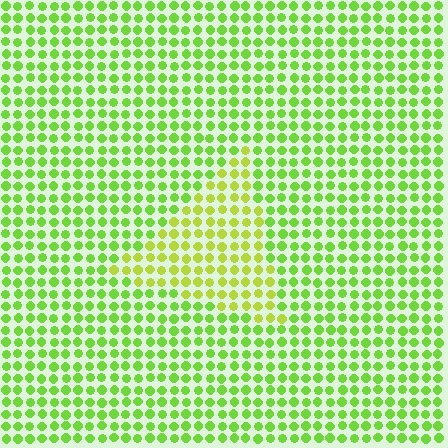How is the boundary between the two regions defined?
The boundary is defined purely by a slight shift in hue (about 27 degrees). Spacing, size, and orientation are identical on both sides.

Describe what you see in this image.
The image is filled with small lime elements in a uniform arrangement. A triangle-shaped region is visible where the elements are tinted to a slightly different hue, forming a subtle color boundary.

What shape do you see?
I see a triangle.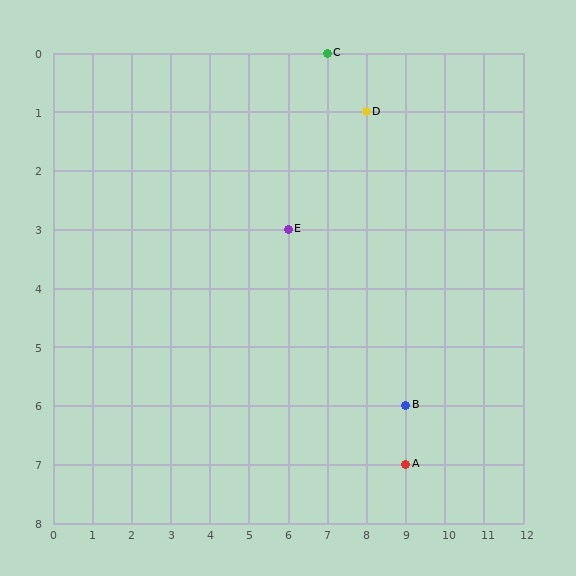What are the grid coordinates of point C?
Point C is at grid coordinates (7, 0).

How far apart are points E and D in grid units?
Points E and D are 2 columns and 2 rows apart (about 2.8 grid units diagonally).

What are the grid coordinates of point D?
Point D is at grid coordinates (8, 1).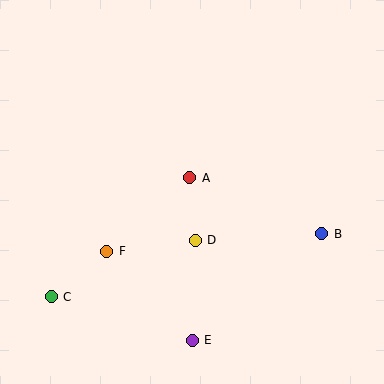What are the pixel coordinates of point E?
Point E is at (192, 340).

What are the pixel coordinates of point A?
Point A is at (190, 178).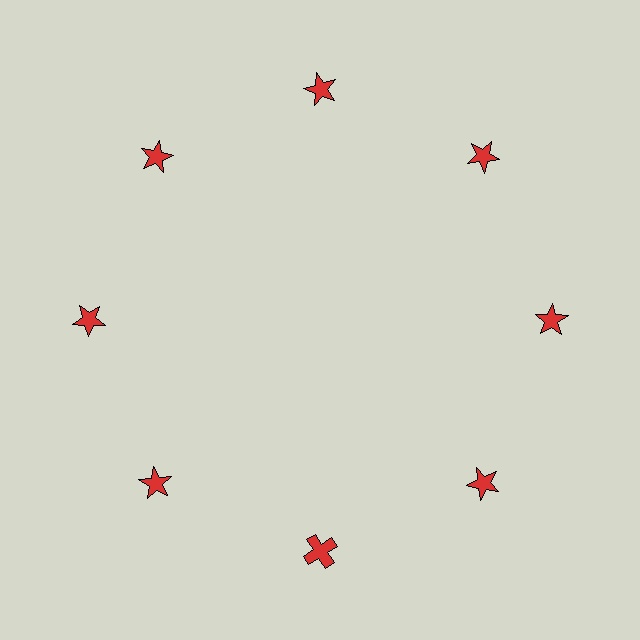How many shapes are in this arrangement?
There are 8 shapes arranged in a ring pattern.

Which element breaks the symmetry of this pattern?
The red cross at roughly the 6 o'clock position breaks the symmetry. All other shapes are red stars.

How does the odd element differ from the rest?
It has a different shape: cross instead of star.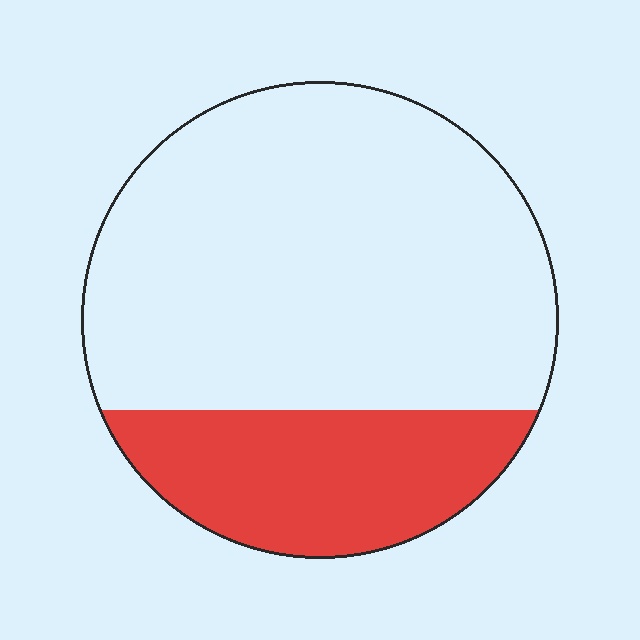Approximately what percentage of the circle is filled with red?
Approximately 25%.